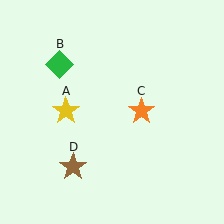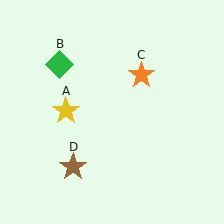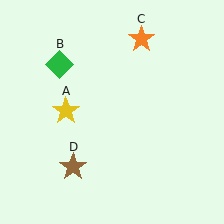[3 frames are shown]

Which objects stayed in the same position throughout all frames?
Yellow star (object A) and green diamond (object B) and brown star (object D) remained stationary.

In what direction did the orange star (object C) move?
The orange star (object C) moved up.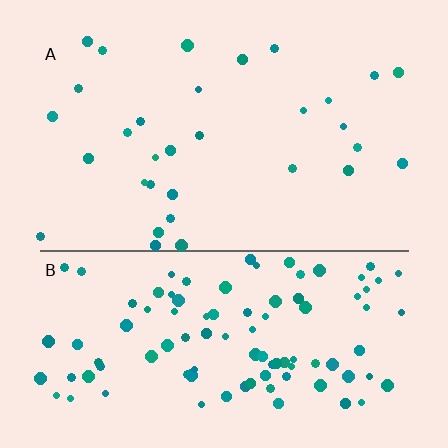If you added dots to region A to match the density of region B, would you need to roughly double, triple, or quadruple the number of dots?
Approximately triple.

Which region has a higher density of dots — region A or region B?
B (the bottom).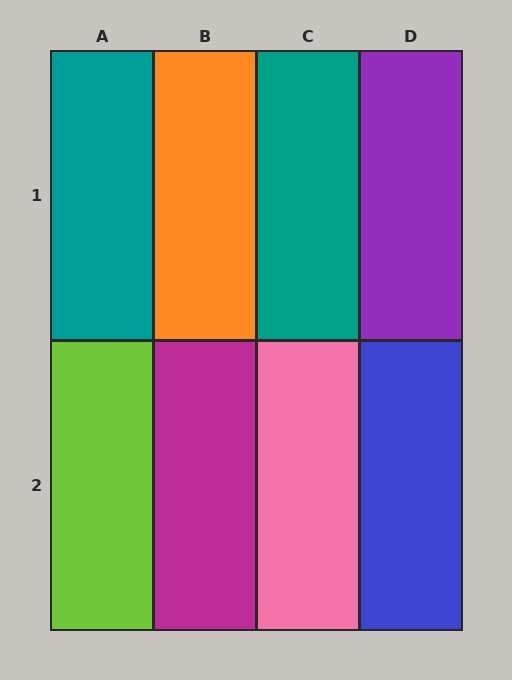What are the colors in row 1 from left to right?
Teal, orange, teal, purple.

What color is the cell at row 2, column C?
Pink.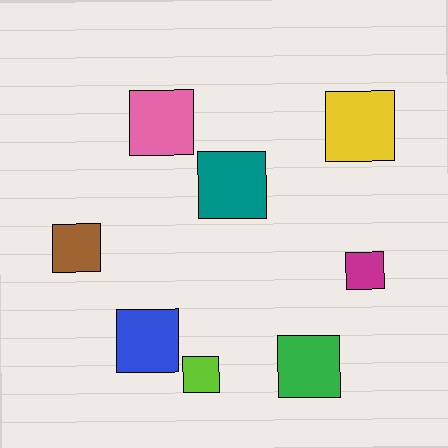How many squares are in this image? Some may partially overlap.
There are 8 squares.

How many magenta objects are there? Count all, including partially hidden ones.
There is 1 magenta object.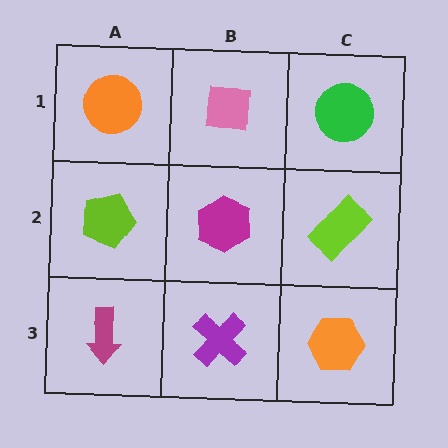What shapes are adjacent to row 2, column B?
A pink square (row 1, column B), a purple cross (row 3, column B), a lime pentagon (row 2, column A), a lime rectangle (row 2, column C).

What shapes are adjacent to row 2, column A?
An orange circle (row 1, column A), a magenta arrow (row 3, column A), a magenta hexagon (row 2, column B).